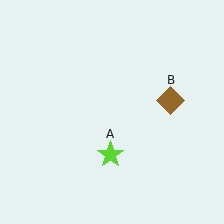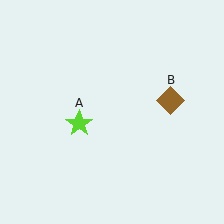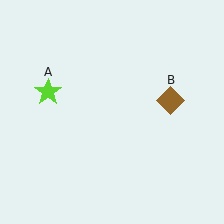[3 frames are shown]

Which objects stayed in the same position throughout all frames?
Brown diamond (object B) remained stationary.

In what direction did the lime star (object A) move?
The lime star (object A) moved up and to the left.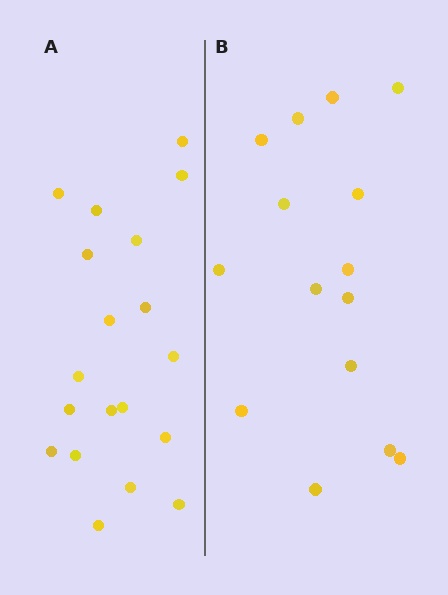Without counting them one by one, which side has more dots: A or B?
Region A (the left region) has more dots.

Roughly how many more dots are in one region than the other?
Region A has about 4 more dots than region B.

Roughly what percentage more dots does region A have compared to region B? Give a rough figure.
About 25% more.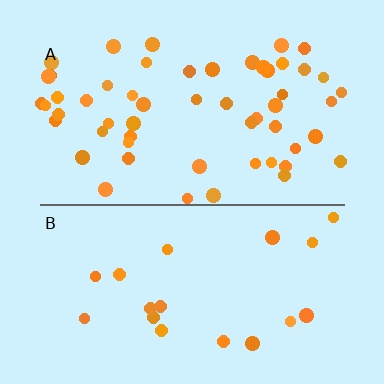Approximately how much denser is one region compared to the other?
Approximately 2.9× — region A over region B.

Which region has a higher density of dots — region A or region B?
A (the top).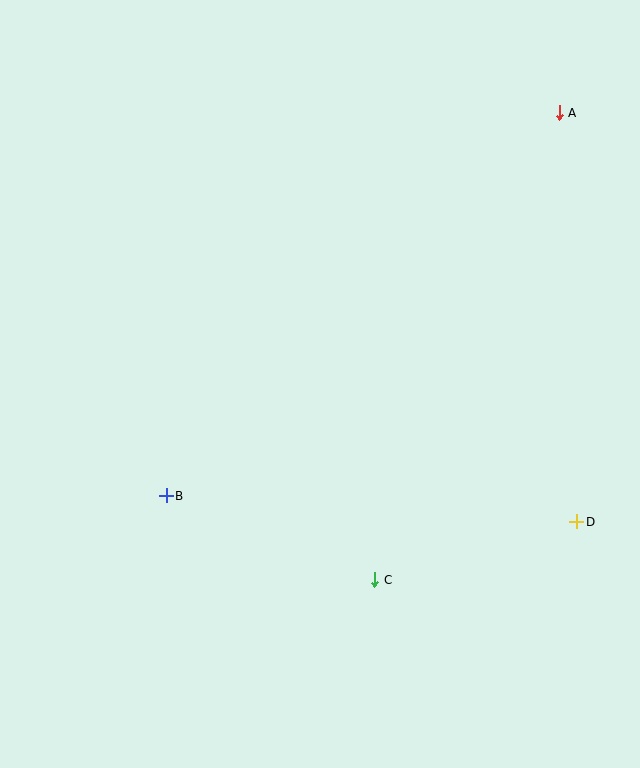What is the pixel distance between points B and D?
The distance between B and D is 411 pixels.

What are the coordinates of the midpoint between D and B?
The midpoint between D and B is at (371, 509).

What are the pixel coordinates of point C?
Point C is at (375, 580).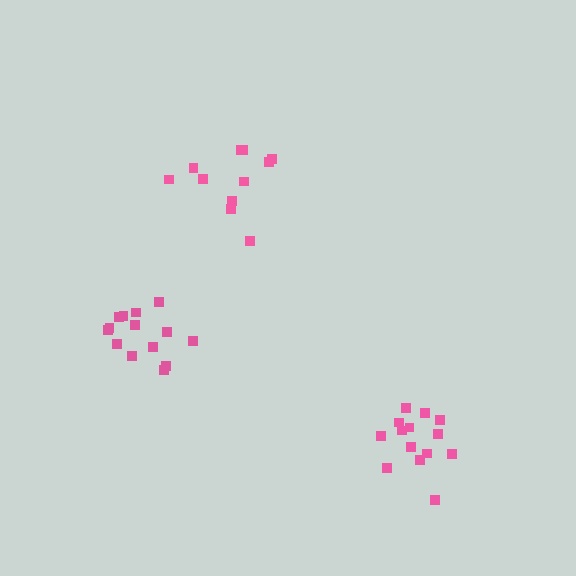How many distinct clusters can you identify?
There are 3 distinct clusters.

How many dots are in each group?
Group 1: 11 dots, Group 2: 14 dots, Group 3: 15 dots (40 total).